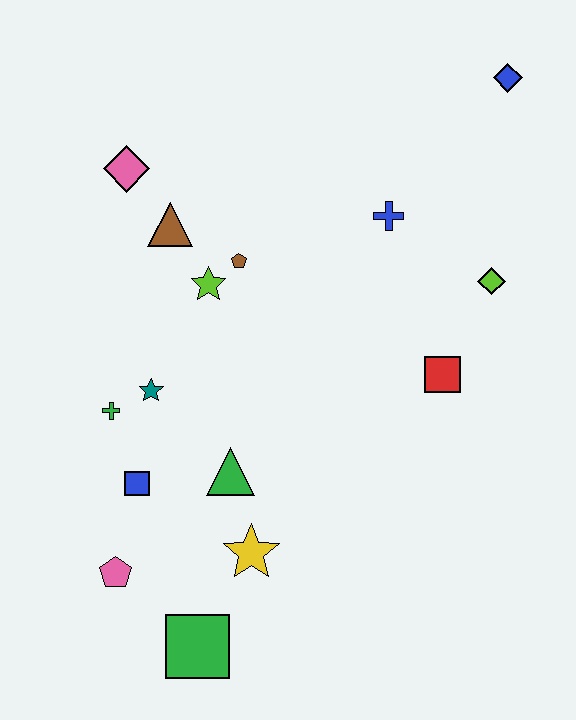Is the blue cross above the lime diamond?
Yes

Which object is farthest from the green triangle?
The blue diamond is farthest from the green triangle.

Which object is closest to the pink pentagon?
The blue square is closest to the pink pentagon.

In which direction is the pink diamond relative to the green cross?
The pink diamond is above the green cross.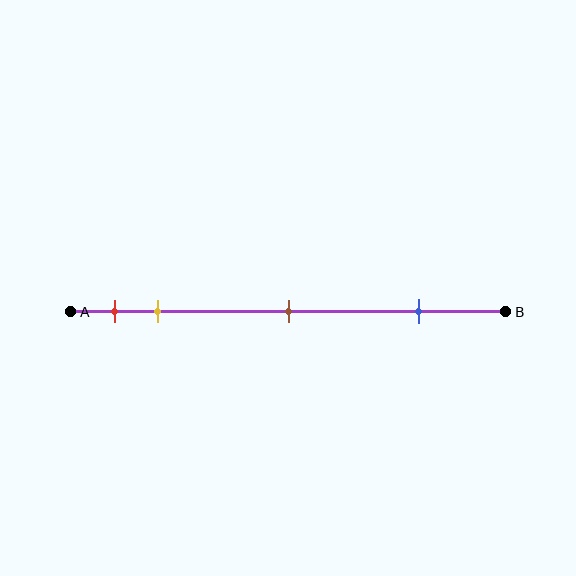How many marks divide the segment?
There are 4 marks dividing the segment.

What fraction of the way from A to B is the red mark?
The red mark is approximately 10% (0.1) of the way from A to B.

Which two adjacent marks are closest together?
The red and yellow marks are the closest adjacent pair.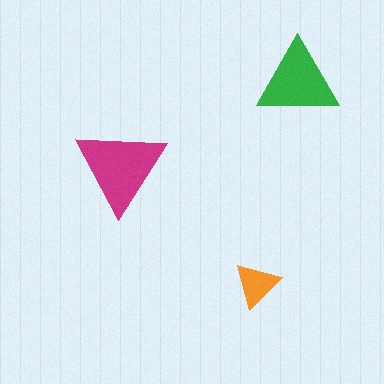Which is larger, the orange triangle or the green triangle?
The green one.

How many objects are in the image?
There are 3 objects in the image.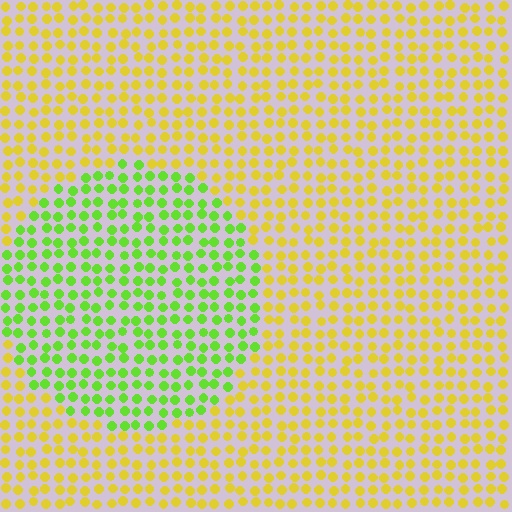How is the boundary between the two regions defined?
The boundary is defined purely by a slight shift in hue (about 49 degrees). Spacing, size, and orientation are identical on both sides.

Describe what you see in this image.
The image is filled with small yellow elements in a uniform arrangement. A circle-shaped region is visible where the elements are tinted to a slightly different hue, forming a subtle color boundary.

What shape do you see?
I see a circle.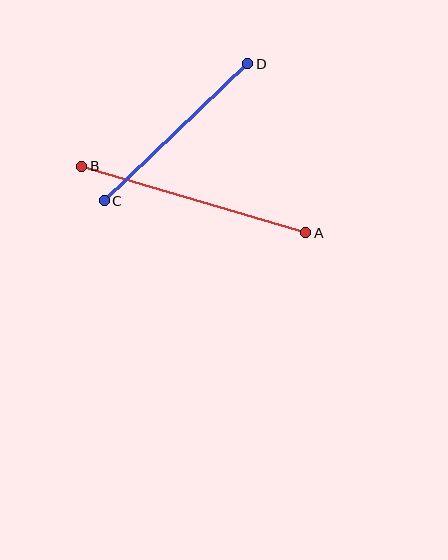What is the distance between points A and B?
The distance is approximately 234 pixels.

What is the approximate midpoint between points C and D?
The midpoint is at approximately (176, 132) pixels.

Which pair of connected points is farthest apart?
Points A and B are farthest apart.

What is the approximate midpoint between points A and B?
The midpoint is at approximately (194, 200) pixels.